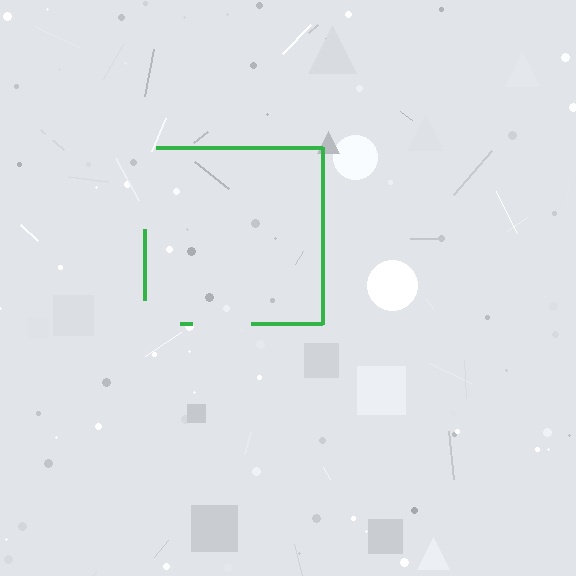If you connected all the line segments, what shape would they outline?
They would outline a square.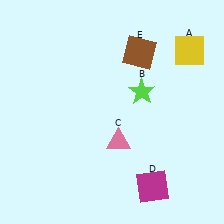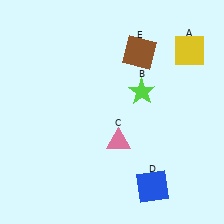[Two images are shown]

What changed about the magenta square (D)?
In Image 1, D is magenta. In Image 2, it changed to blue.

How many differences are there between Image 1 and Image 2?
There is 1 difference between the two images.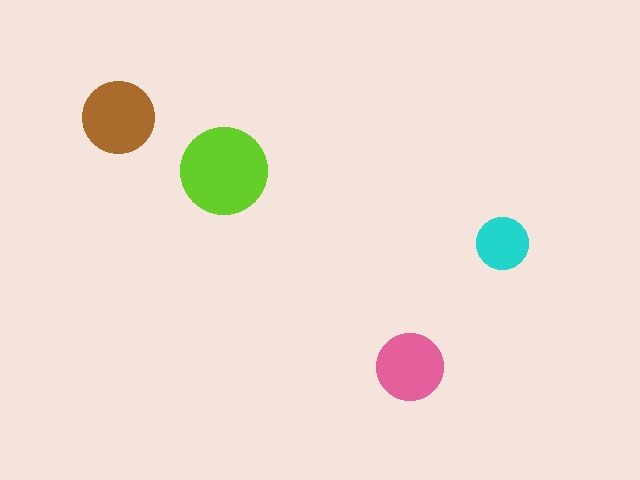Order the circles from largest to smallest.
the lime one, the brown one, the pink one, the cyan one.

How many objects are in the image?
There are 4 objects in the image.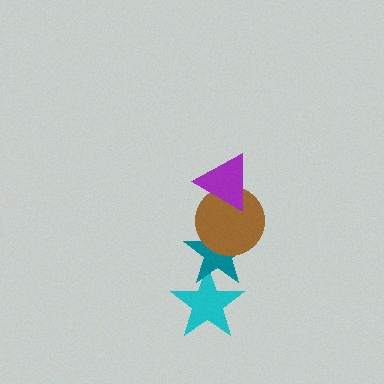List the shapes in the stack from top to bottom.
From top to bottom: the purple triangle, the brown circle, the teal star, the cyan star.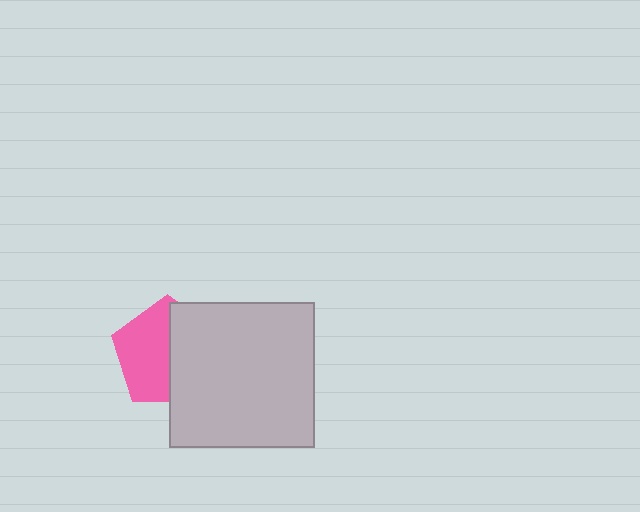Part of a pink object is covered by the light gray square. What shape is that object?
It is a pentagon.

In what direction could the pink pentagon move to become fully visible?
The pink pentagon could move left. That would shift it out from behind the light gray square entirely.